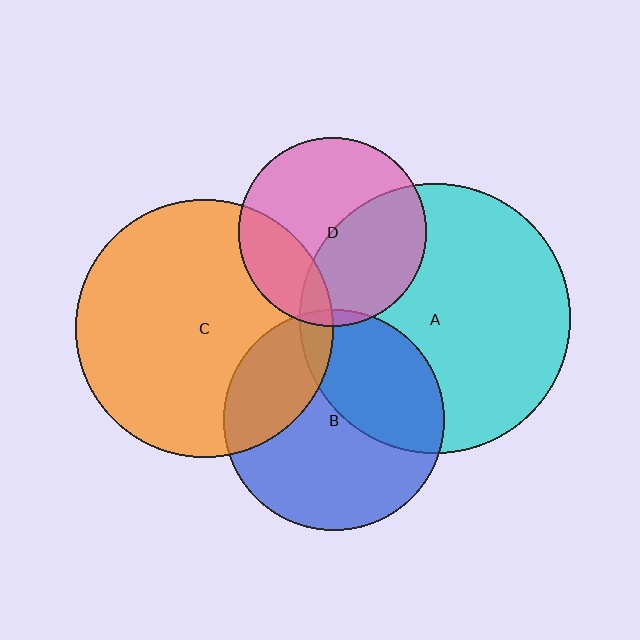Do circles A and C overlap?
Yes.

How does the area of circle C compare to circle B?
Approximately 1.4 times.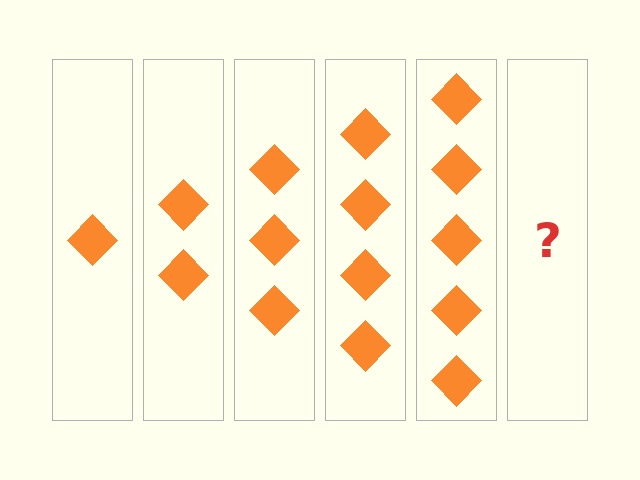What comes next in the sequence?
The next element should be 6 diamonds.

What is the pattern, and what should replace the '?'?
The pattern is that each step adds one more diamond. The '?' should be 6 diamonds.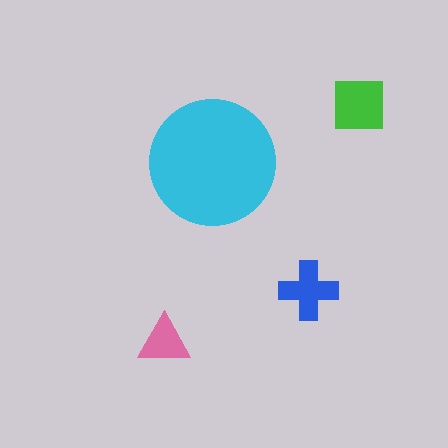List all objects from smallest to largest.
The pink triangle, the blue cross, the green square, the cyan circle.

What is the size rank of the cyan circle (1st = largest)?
1st.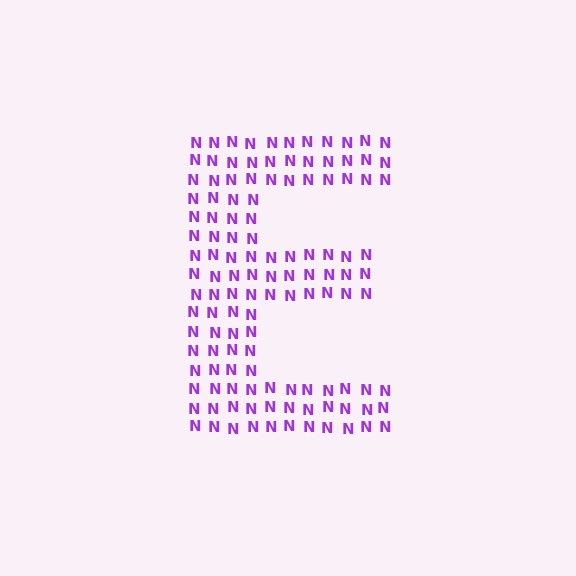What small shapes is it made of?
It is made of small letter N's.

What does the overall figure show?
The overall figure shows the letter E.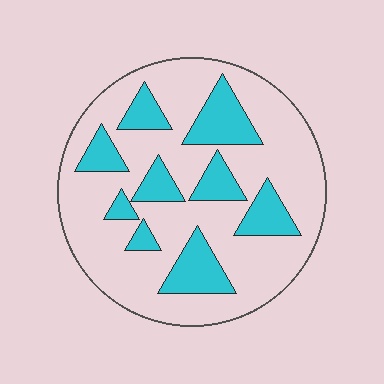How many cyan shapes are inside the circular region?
9.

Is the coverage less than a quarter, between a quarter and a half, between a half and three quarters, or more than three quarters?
Between a quarter and a half.